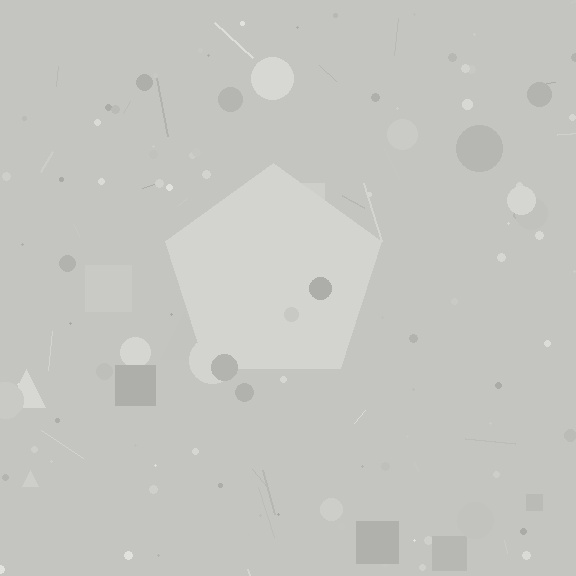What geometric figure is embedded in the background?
A pentagon is embedded in the background.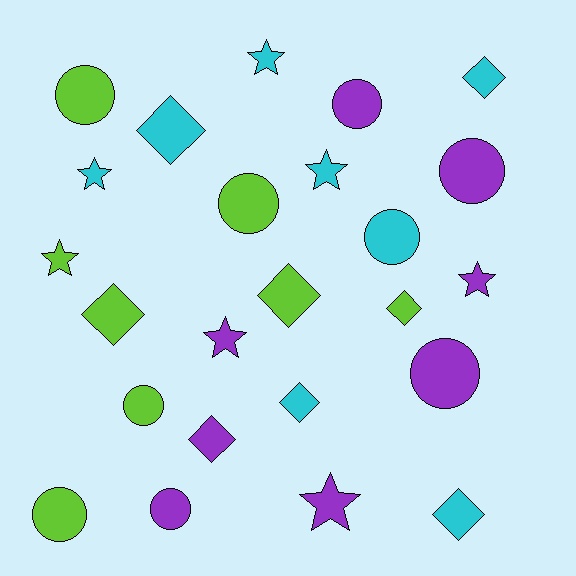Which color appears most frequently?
Lime, with 8 objects.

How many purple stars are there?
There are 3 purple stars.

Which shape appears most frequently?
Circle, with 9 objects.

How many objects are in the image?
There are 24 objects.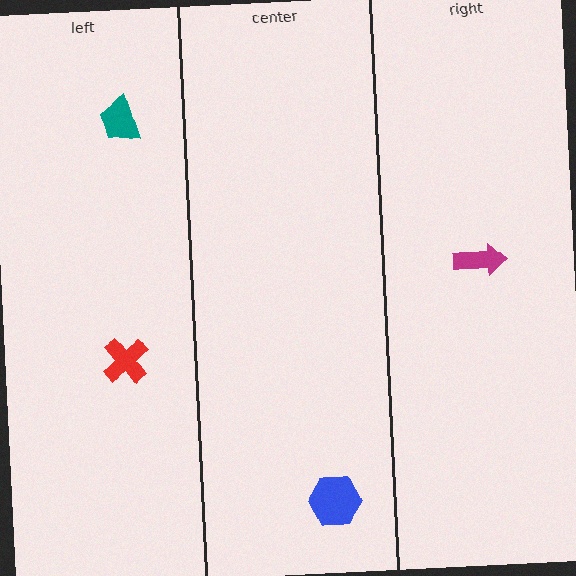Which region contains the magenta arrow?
The right region.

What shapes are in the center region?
The blue hexagon.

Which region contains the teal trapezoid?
The left region.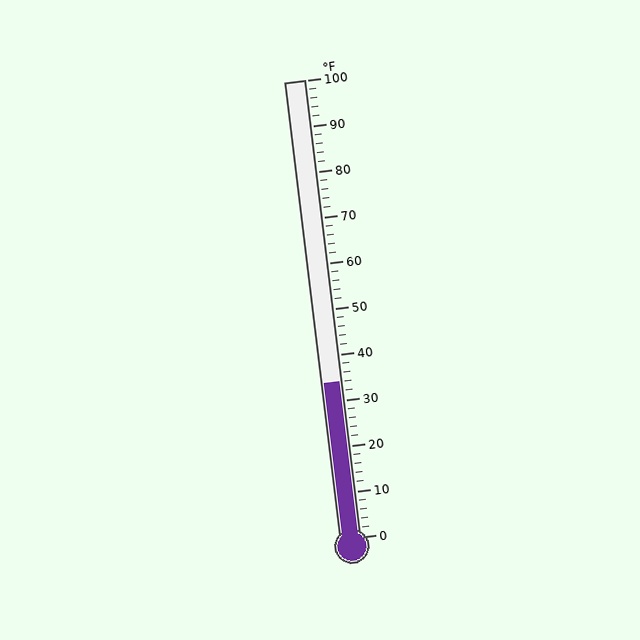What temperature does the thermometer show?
The thermometer shows approximately 34°F.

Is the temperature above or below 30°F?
The temperature is above 30°F.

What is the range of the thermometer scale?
The thermometer scale ranges from 0°F to 100°F.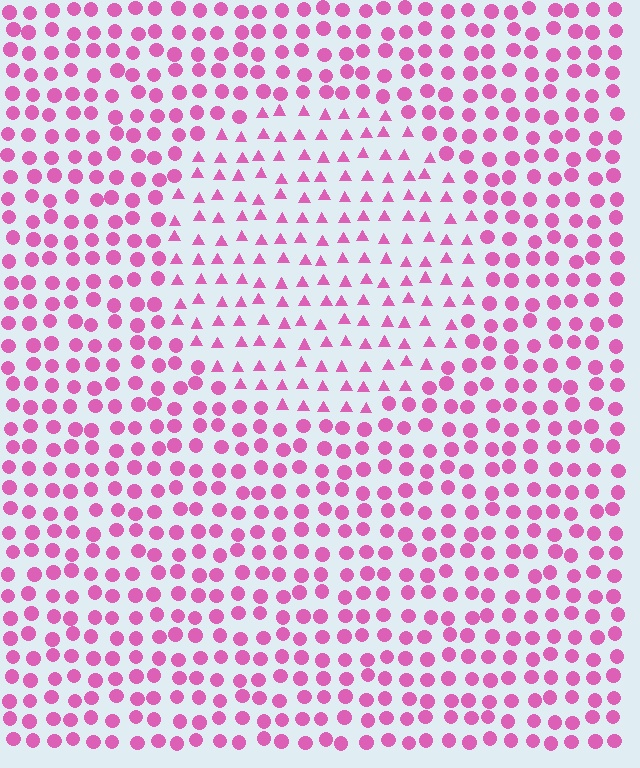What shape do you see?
I see a circle.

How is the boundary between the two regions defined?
The boundary is defined by a change in element shape: triangles inside vs. circles outside. All elements share the same color and spacing.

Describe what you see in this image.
The image is filled with small pink elements arranged in a uniform grid. A circle-shaped region contains triangles, while the surrounding area contains circles. The boundary is defined purely by the change in element shape.